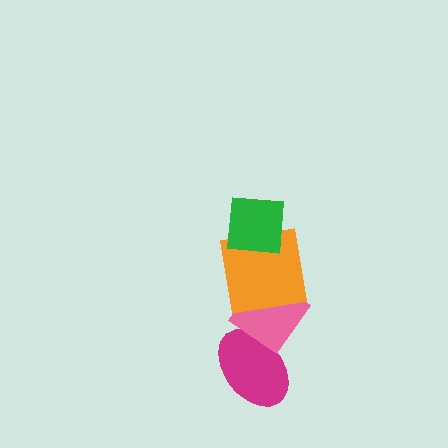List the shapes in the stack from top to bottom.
From top to bottom: the green square, the orange square, the pink diamond, the magenta ellipse.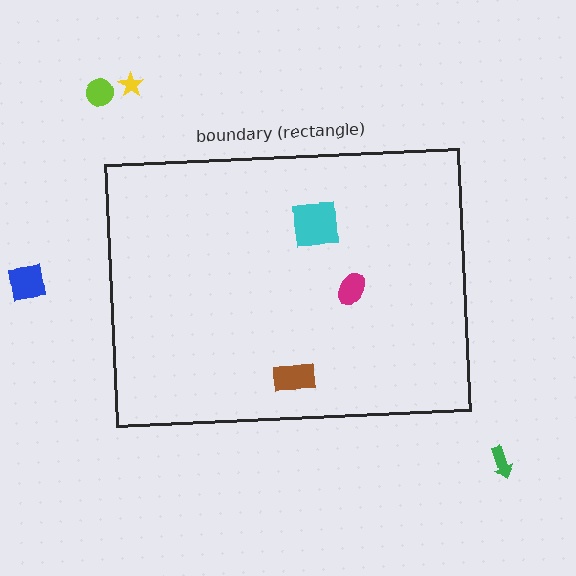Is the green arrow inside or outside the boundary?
Outside.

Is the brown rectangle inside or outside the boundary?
Inside.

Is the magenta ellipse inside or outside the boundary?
Inside.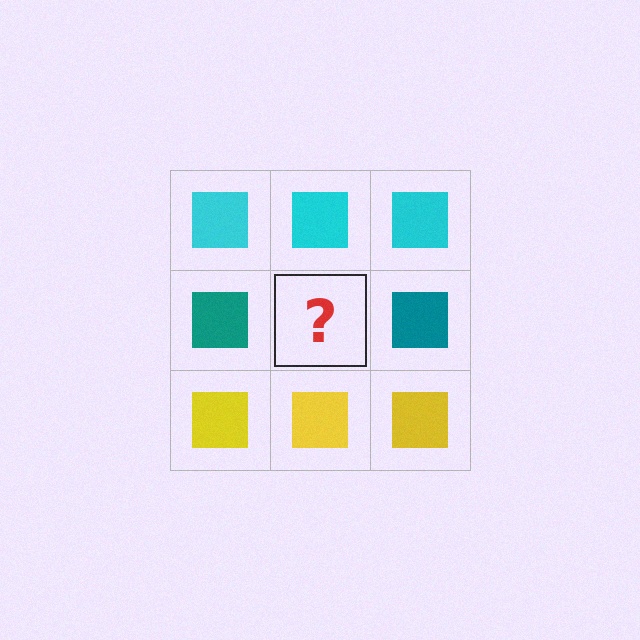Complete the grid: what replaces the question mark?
The question mark should be replaced with a teal square.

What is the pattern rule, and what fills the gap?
The rule is that each row has a consistent color. The gap should be filled with a teal square.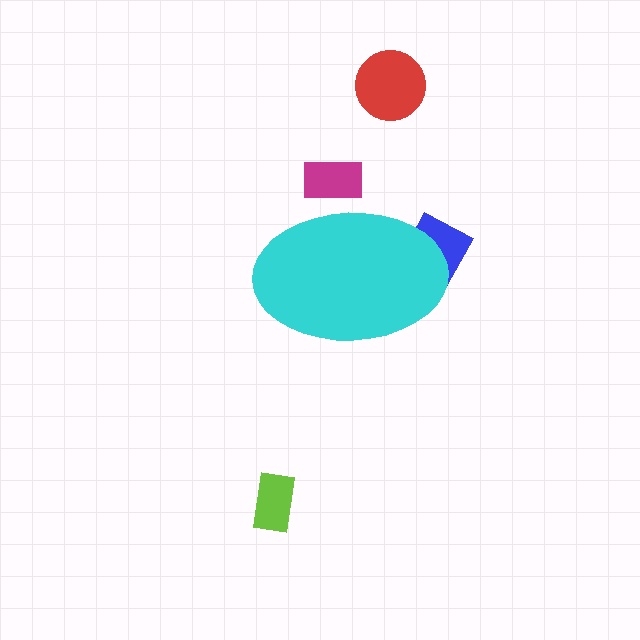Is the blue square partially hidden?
Yes, the blue square is partially hidden behind the cyan ellipse.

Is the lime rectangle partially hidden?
No, the lime rectangle is fully visible.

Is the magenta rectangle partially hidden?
Yes, the magenta rectangle is partially hidden behind the cyan ellipse.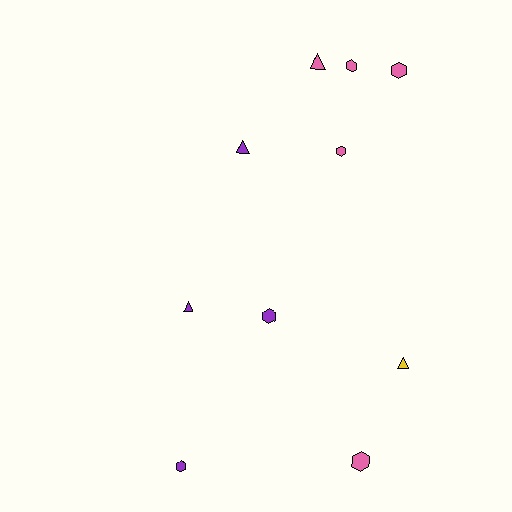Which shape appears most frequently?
Hexagon, with 6 objects.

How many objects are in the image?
There are 10 objects.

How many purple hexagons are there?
There are 2 purple hexagons.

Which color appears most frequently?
Pink, with 5 objects.